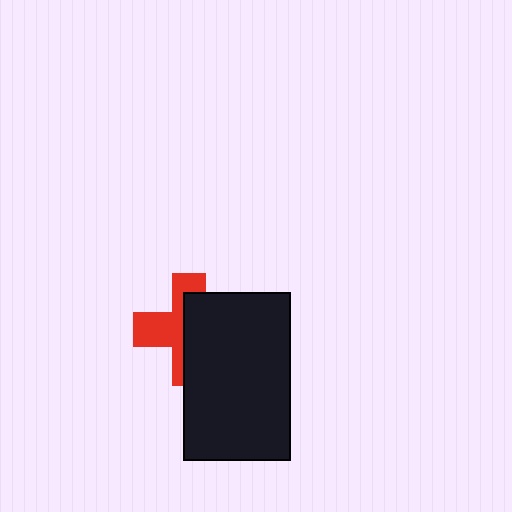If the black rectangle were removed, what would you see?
You would see the complete red cross.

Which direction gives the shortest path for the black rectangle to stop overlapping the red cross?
Moving right gives the shortest separation.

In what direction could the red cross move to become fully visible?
The red cross could move left. That would shift it out from behind the black rectangle entirely.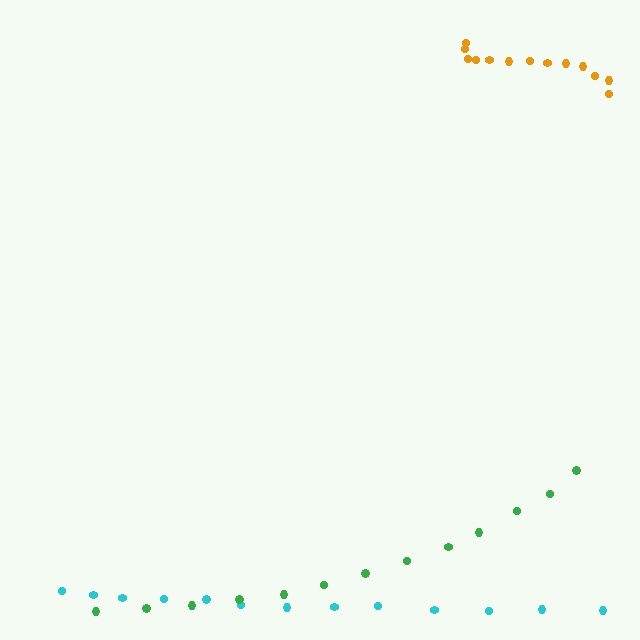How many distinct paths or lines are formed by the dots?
There are 3 distinct paths.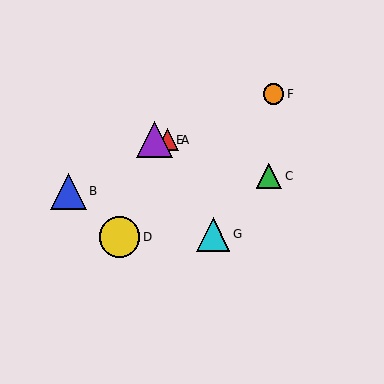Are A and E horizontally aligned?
Yes, both are at y≈140.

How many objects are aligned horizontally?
2 objects (A, E) are aligned horizontally.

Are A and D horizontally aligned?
No, A is at y≈140 and D is at y≈237.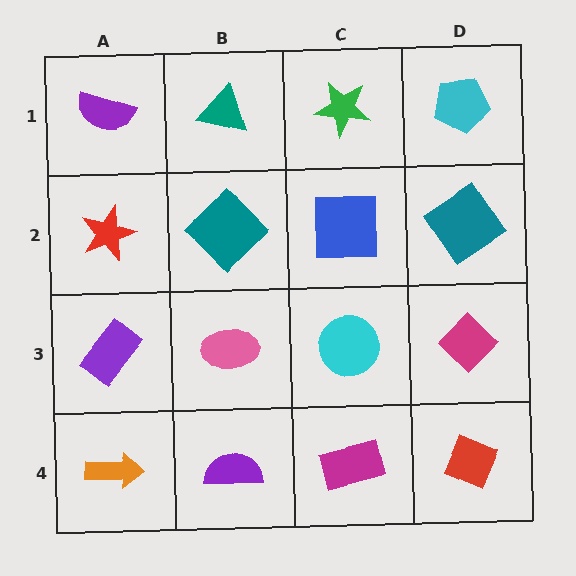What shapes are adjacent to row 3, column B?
A teal diamond (row 2, column B), a purple semicircle (row 4, column B), a purple rectangle (row 3, column A), a cyan circle (row 3, column C).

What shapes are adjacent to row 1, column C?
A blue square (row 2, column C), a teal triangle (row 1, column B), a cyan pentagon (row 1, column D).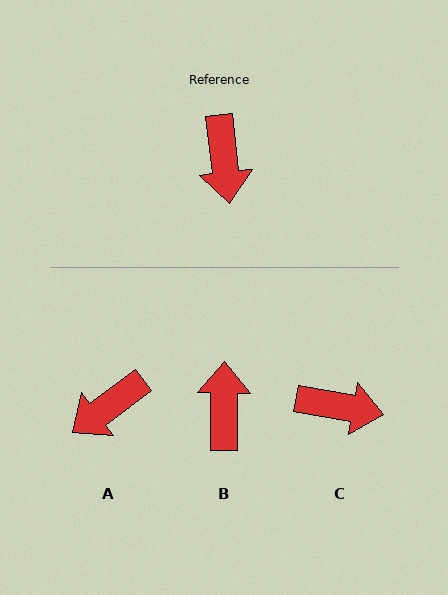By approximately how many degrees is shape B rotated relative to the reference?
Approximately 173 degrees counter-clockwise.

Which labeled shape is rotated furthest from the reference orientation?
B, about 173 degrees away.